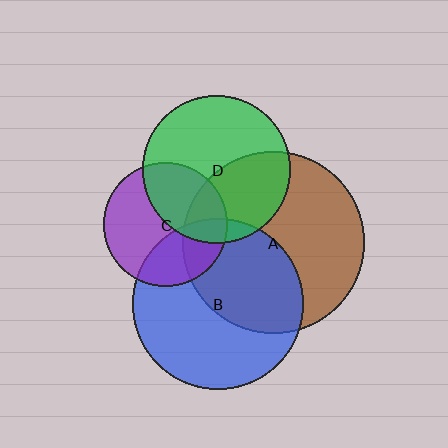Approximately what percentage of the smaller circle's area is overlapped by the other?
Approximately 40%.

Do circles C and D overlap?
Yes.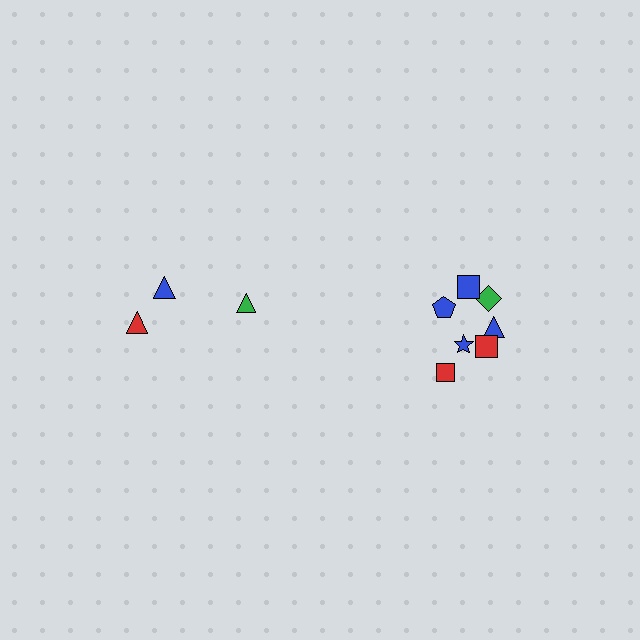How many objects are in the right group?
There are 7 objects.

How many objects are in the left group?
There are 3 objects.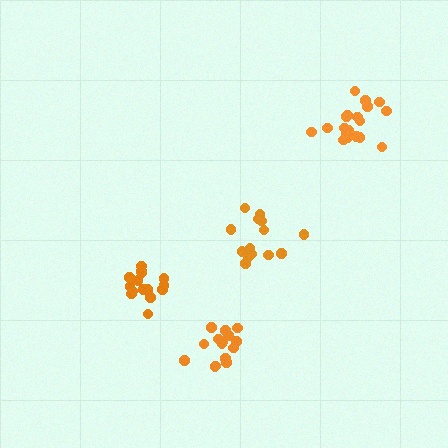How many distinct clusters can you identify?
There are 4 distinct clusters.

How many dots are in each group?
Group 1: 15 dots, Group 2: 20 dots, Group 3: 15 dots, Group 4: 15 dots (65 total).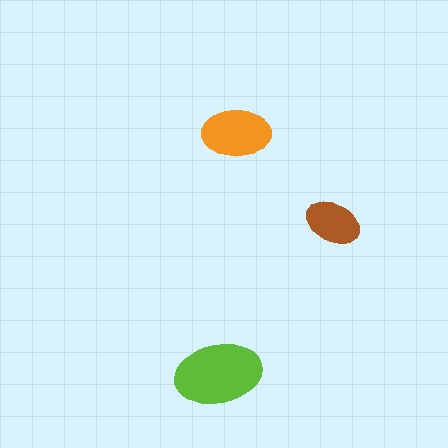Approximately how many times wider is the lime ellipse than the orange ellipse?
About 1.5 times wider.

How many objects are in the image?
There are 3 objects in the image.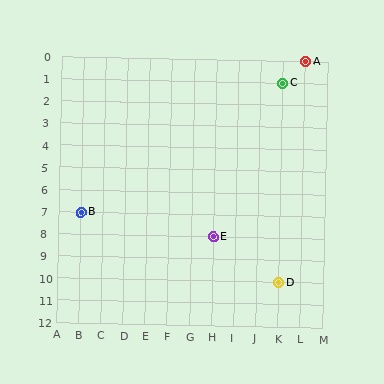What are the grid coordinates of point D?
Point D is at grid coordinates (K, 10).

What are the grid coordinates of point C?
Point C is at grid coordinates (K, 1).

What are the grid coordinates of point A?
Point A is at grid coordinates (L, 0).